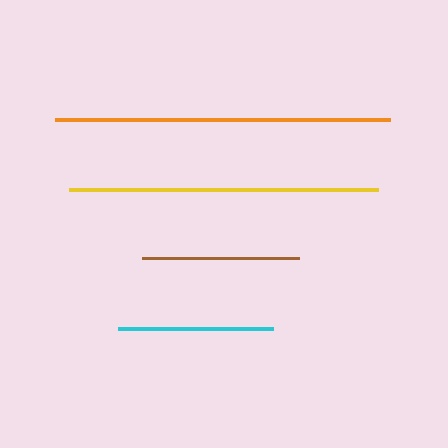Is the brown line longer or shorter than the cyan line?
The brown line is longer than the cyan line.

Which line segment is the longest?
The orange line is the longest at approximately 335 pixels.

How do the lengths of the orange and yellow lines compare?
The orange and yellow lines are approximately the same length.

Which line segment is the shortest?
The cyan line is the shortest at approximately 154 pixels.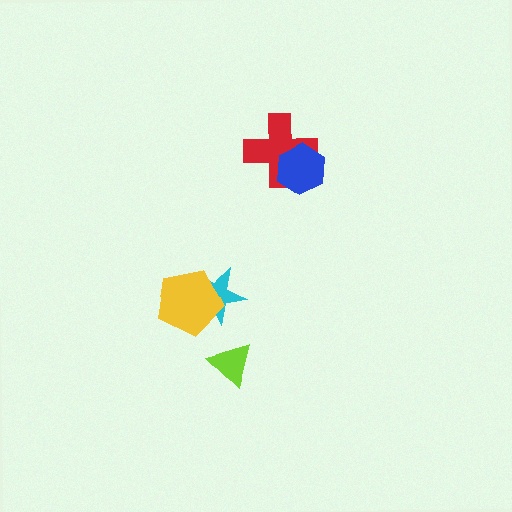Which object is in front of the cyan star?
The yellow pentagon is in front of the cyan star.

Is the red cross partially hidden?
Yes, it is partially covered by another shape.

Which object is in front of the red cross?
The blue hexagon is in front of the red cross.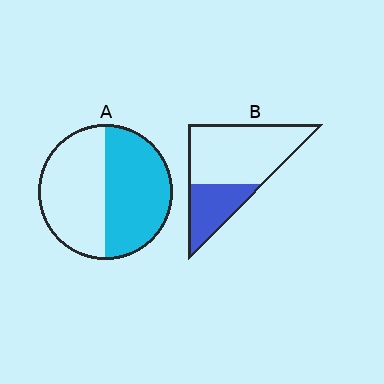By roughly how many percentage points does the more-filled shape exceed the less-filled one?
By roughly 20 percentage points (A over B).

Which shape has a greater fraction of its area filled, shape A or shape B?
Shape A.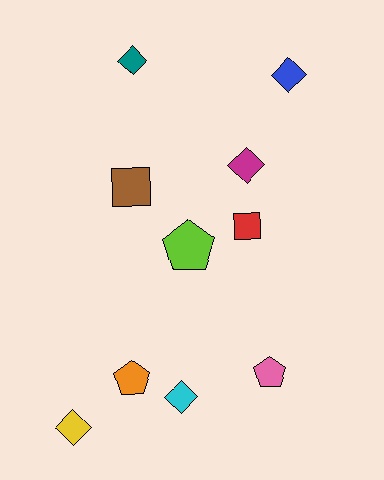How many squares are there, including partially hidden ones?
There are 2 squares.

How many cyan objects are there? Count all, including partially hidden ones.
There is 1 cyan object.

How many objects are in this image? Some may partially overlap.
There are 10 objects.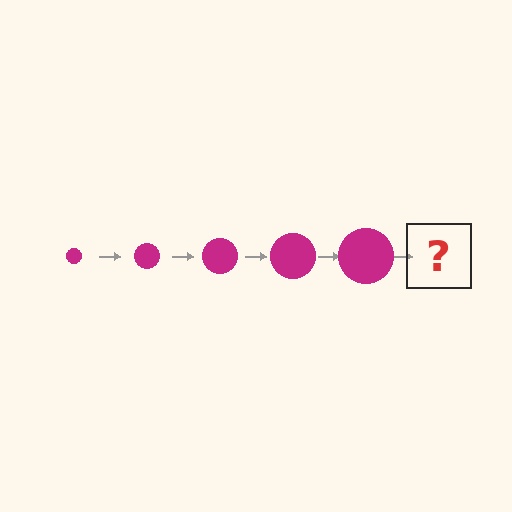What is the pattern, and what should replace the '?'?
The pattern is that the circle gets progressively larger each step. The '?' should be a magenta circle, larger than the previous one.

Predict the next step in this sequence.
The next step is a magenta circle, larger than the previous one.